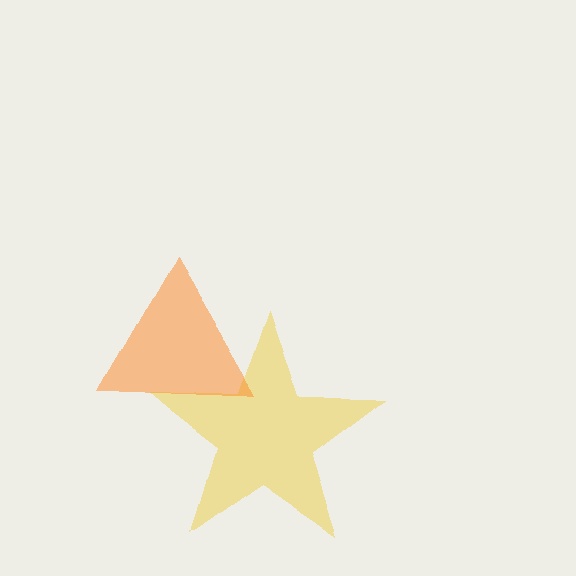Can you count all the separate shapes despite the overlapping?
Yes, there are 2 separate shapes.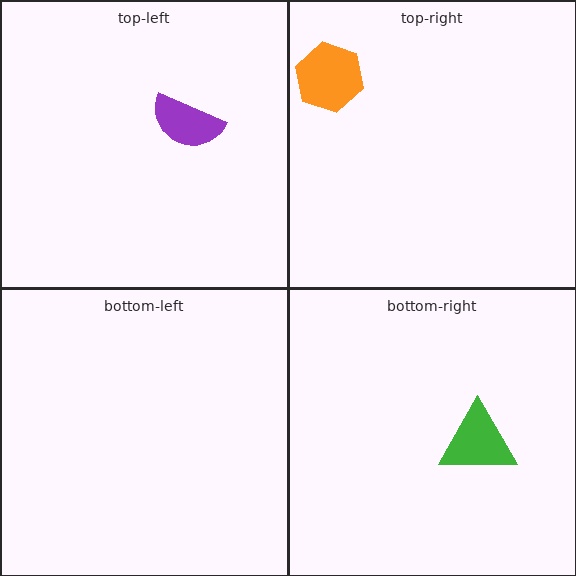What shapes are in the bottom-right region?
The green triangle.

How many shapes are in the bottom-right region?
1.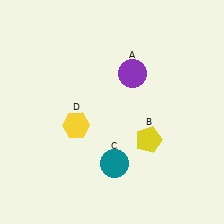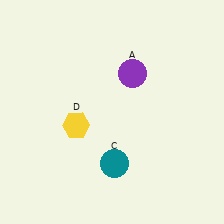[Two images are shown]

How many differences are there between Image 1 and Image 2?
There is 1 difference between the two images.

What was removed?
The yellow pentagon (B) was removed in Image 2.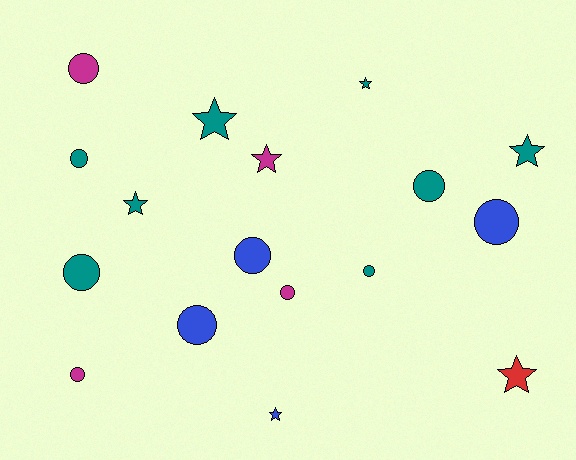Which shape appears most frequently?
Circle, with 10 objects.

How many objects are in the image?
There are 17 objects.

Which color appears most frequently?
Teal, with 8 objects.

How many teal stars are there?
There are 4 teal stars.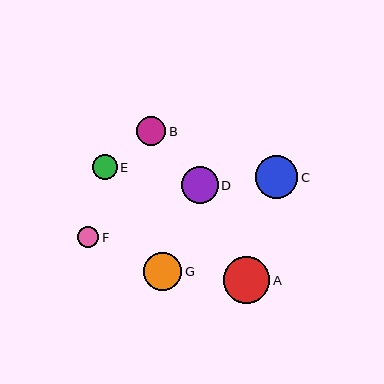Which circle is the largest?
Circle A is the largest with a size of approximately 46 pixels.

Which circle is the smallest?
Circle F is the smallest with a size of approximately 21 pixels.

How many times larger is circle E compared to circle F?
Circle E is approximately 1.2 times the size of circle F.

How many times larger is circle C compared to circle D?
Circle C is approximately 1.2 times the size of circle D.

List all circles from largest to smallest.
From largest to smallest: A, C, G, D, B, E, F.